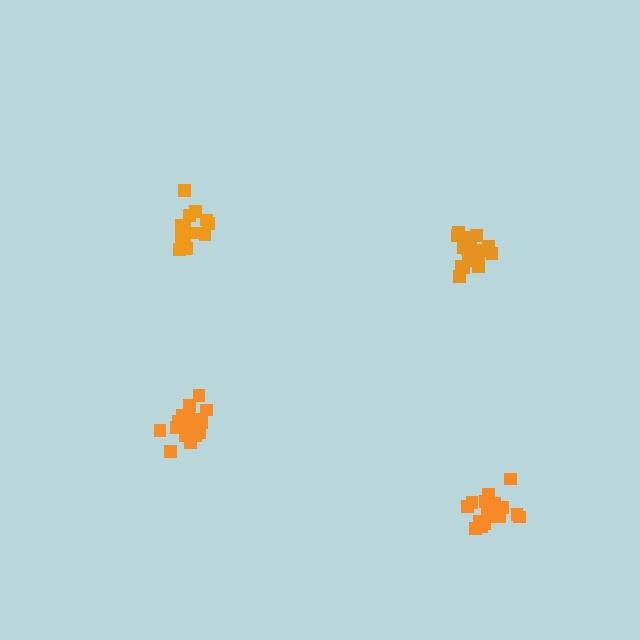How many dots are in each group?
Group 1: 15 dots, Group 2: 20 dots, Group 3: 19 dots, Group 4: 19 dots (73 total).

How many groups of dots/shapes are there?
There are 4 groups.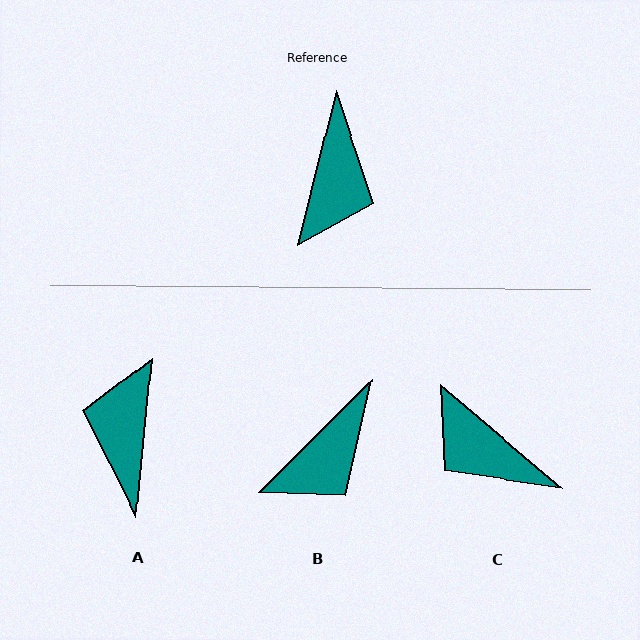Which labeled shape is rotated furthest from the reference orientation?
A, about 172 degrees away.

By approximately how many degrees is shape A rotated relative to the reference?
Approximately 172 degrees clockwise.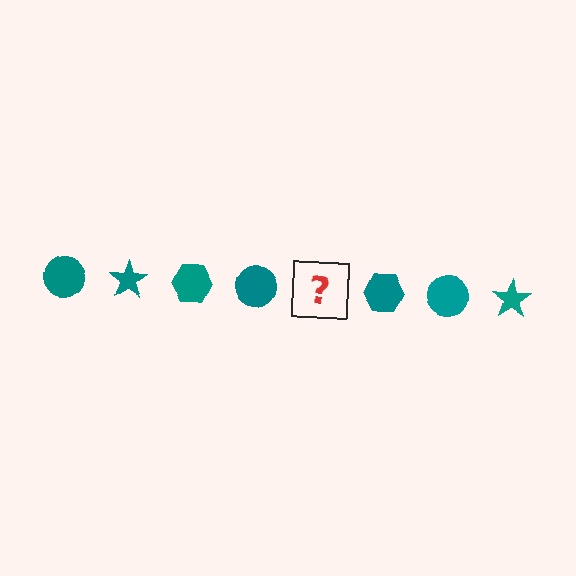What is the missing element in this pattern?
The missing element is a teal star.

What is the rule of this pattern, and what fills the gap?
The rule is that the pattern cycles through circle, star, hexagon shapes in teal. The gap should be filled with a teal star.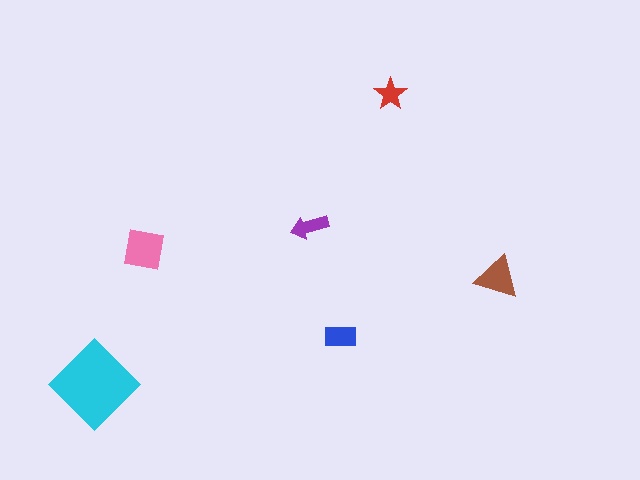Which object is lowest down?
The cyan diamond is bottommost.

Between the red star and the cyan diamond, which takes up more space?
The cyan diamond.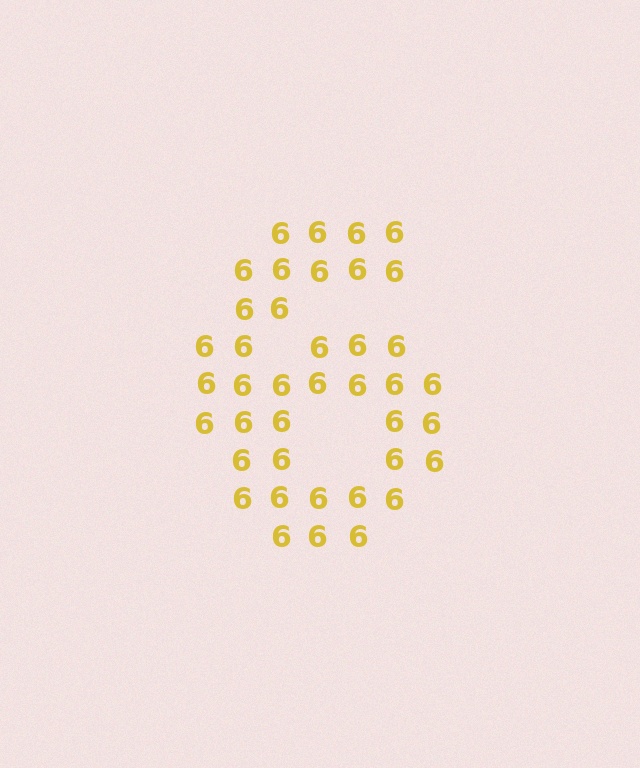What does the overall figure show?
The overall figure shows the digit 6.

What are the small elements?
The small elements are digit 6's.